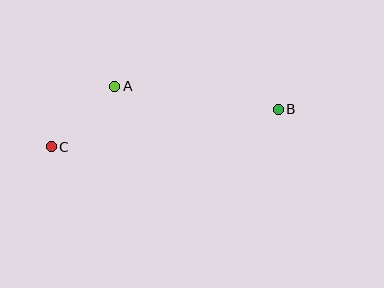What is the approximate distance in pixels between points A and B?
The distance between A and B is approximately 165 pixels.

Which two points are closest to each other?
Points A and C are closest to each other.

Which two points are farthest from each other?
Points B and C are farthest from each other.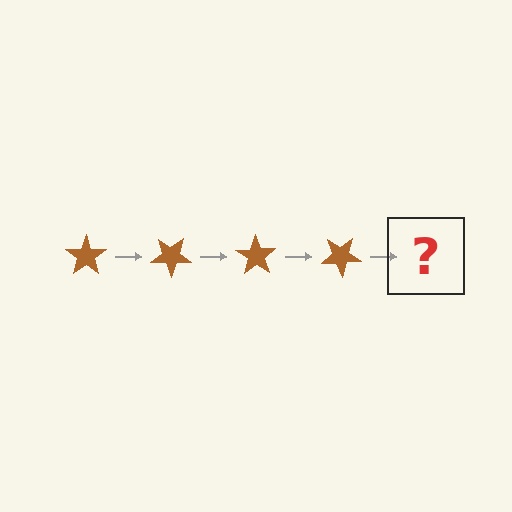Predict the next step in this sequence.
The next step is a brown star rotated 140 degrees.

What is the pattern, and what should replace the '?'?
The pattern is that the star rotates 35 degrees each step. The '?' should be a brown star rotated 140 degrees.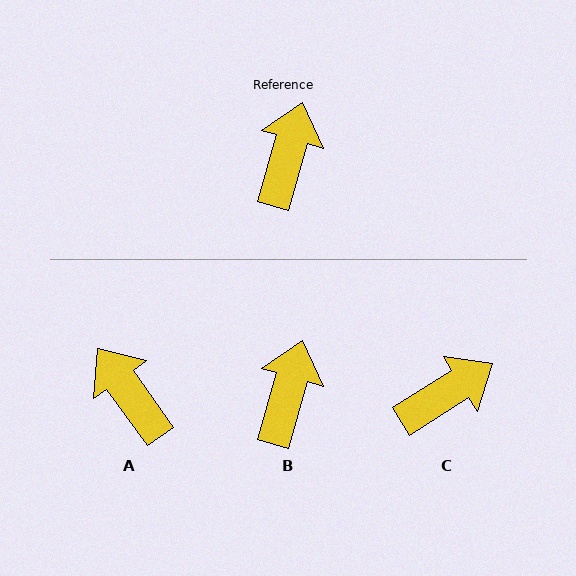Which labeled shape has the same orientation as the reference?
B.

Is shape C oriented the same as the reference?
No, it is off by about 42 degrees.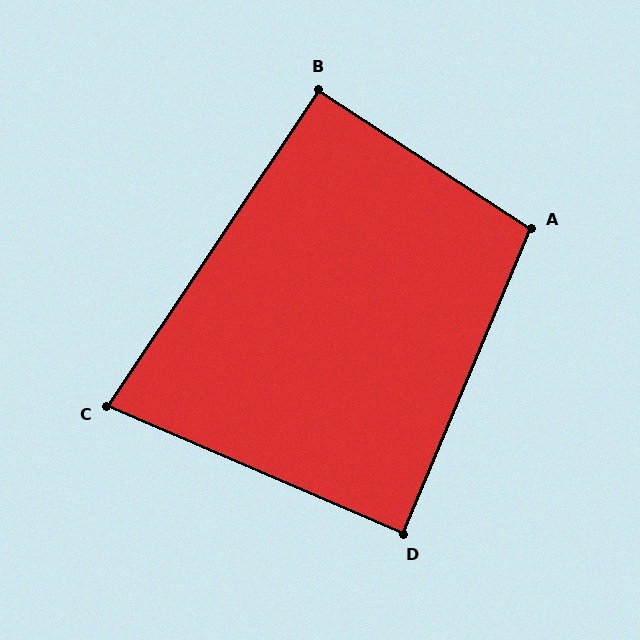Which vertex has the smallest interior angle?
C, at approximately 80 degrees.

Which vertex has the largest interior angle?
A, at approximately 100 degrees.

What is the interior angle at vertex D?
Approximately 89 degrees (approximately right).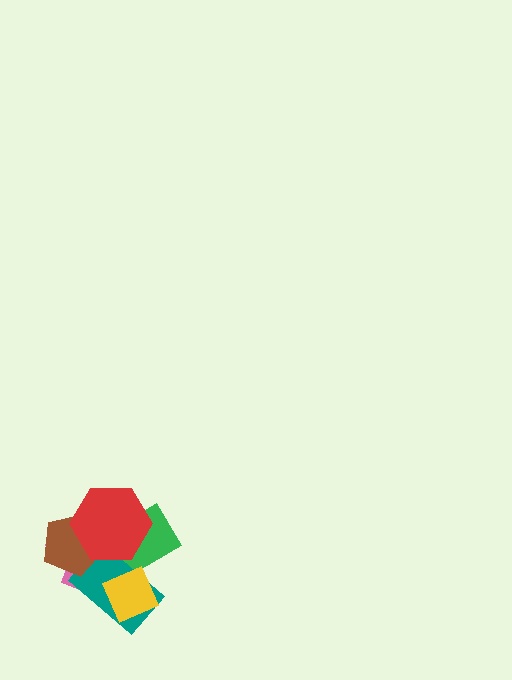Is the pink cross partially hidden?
Yes, it is partially covered by another shape.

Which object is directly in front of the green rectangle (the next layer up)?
The teal rectangle is directly in front of the green rectangle.